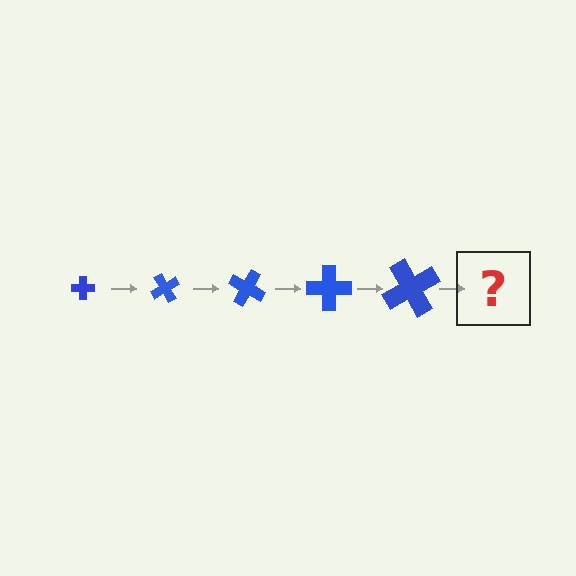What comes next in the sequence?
The next element should be a cross, larger than the previous one and rotated 300 degrees from the start.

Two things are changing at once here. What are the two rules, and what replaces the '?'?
The two rules are that the cross grows larger each step and it rotates 60 degrees each step. The '?' should be a cross, larger than the previous one and rotated 300 degrees from the start.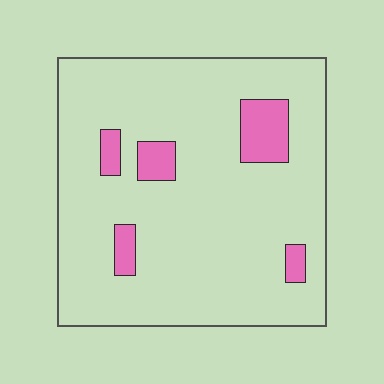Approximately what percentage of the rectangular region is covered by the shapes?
Approximately 10%.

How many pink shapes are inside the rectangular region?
5.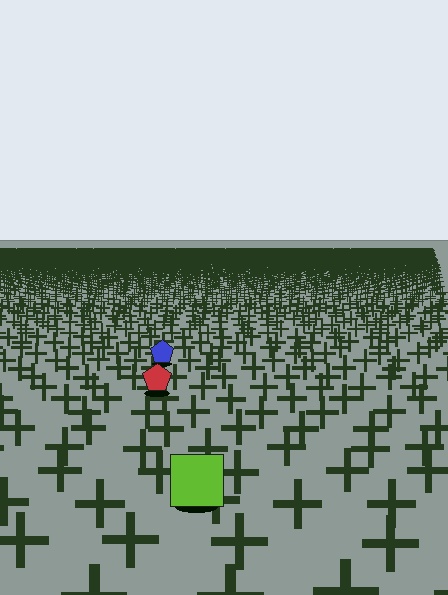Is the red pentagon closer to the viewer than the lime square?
No. The lime square is closer — you can tell from the texture gradient: the ground texture is coarser near it.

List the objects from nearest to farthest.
From nearest to farthest: the lime square, the red pentagon, the blue pentagon.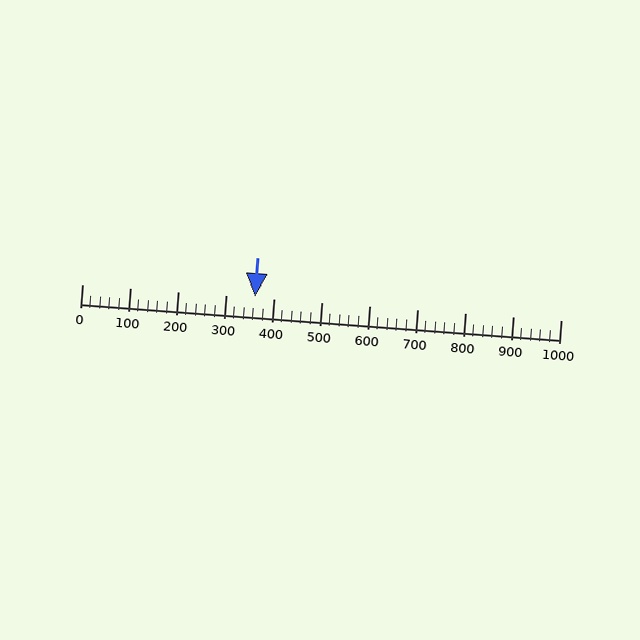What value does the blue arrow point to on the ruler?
The blue arrow points to approximately 362.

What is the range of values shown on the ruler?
The ruler shows values from 0 to 1000.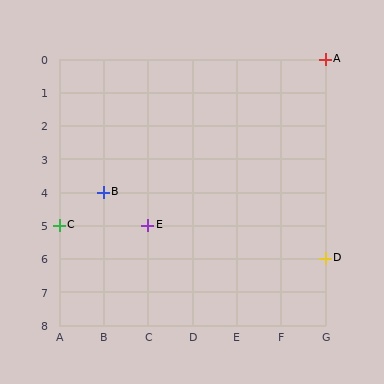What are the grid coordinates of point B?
Point B is at grid coordinates (B, 4).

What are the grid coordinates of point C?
Point C is at grid coordinates (A, 5).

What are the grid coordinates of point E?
Point E is at grid coordinates (C, 5).